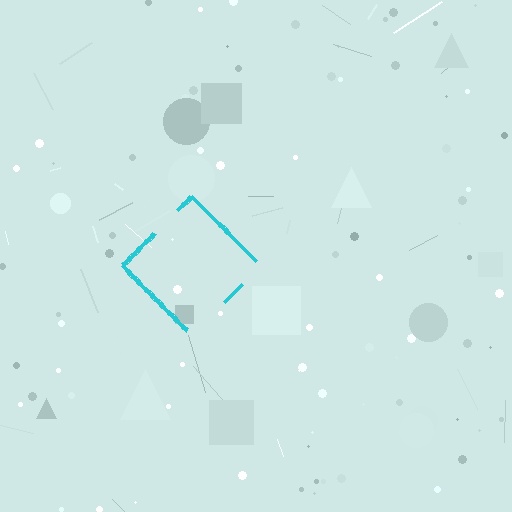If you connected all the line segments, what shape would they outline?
They would outline a diamond.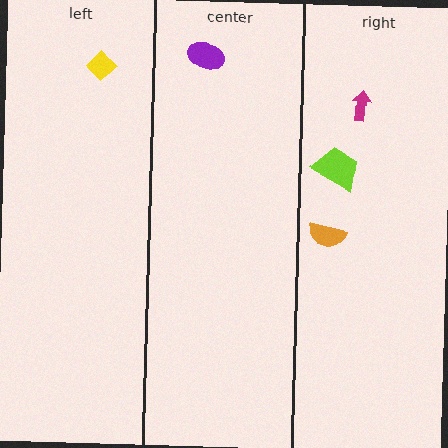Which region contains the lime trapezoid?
The right region.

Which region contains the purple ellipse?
The center region.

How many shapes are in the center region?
1.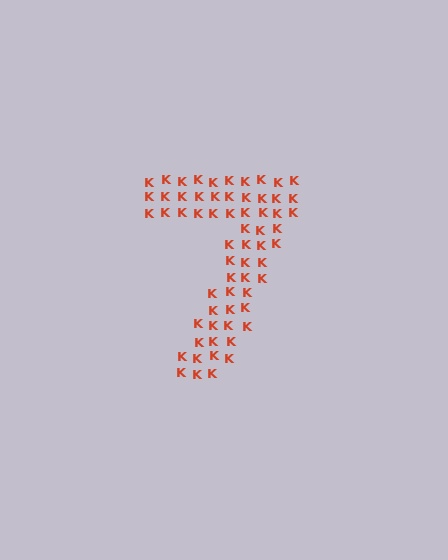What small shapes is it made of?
It is made of small letter K's.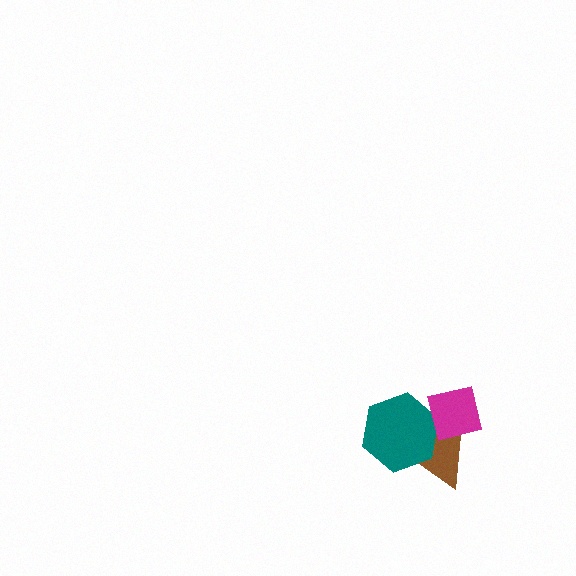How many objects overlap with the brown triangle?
2 objects overlap with the brown triangle.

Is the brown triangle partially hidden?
Yes, it is partially covered by another shape.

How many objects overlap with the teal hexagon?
2 objects overlap with the teal hexagon.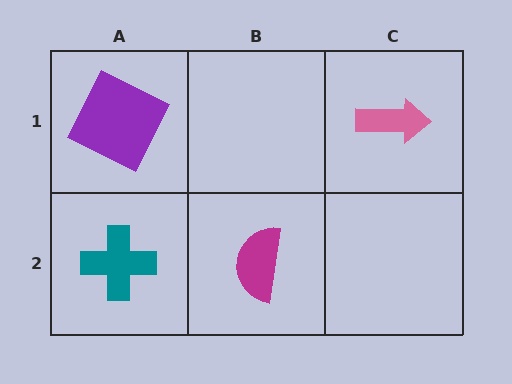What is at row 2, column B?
A magenta semicircle.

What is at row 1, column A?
A purple square.